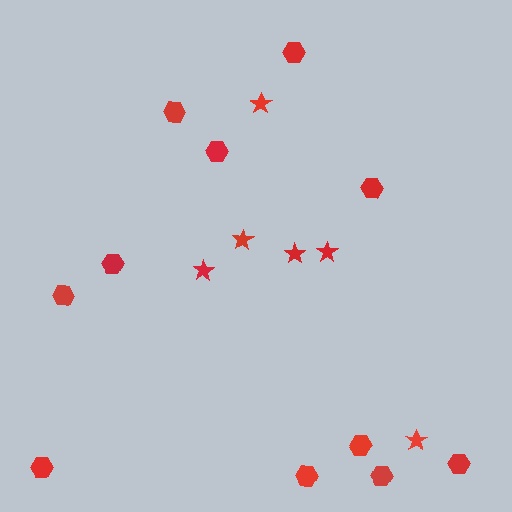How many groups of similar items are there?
There are 2 groups: one group of hexagons (11) and one group of stars (6).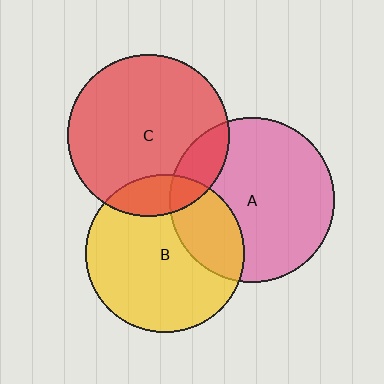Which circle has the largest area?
Circle A (pink).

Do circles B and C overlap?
Yes.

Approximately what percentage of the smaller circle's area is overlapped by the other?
Approximately 15%.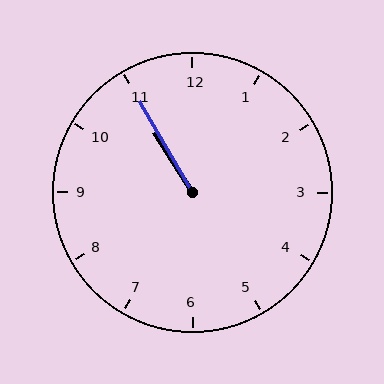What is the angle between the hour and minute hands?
Approximately 2 degrees.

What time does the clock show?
10:55.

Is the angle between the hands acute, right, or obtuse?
It is acute.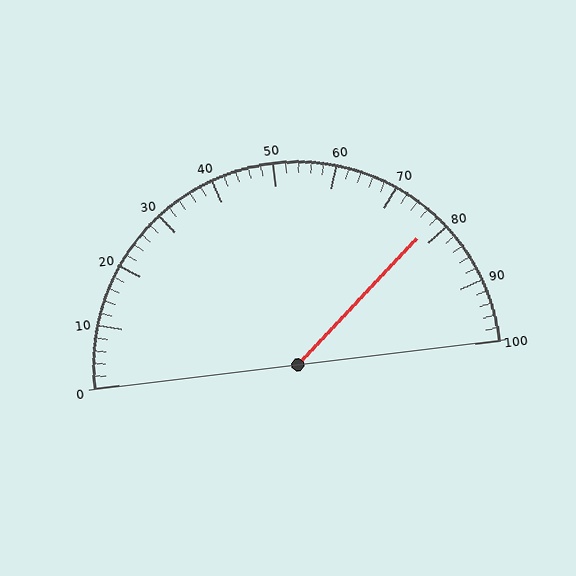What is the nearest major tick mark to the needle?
The nearest major tick mark is 80.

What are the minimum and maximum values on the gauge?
The gauge ranges from 0 to 100.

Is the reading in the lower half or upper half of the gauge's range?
The reading is in the upper half of the range (0 to 100).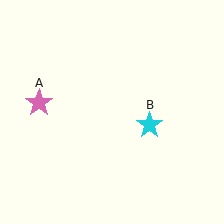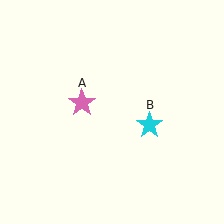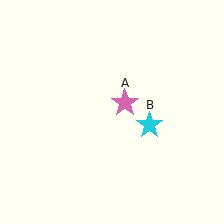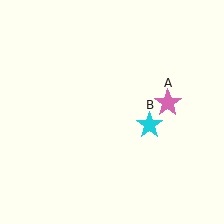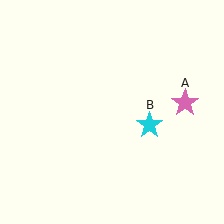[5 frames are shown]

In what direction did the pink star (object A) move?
The pink star (object A) moved right.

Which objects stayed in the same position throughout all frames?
Cyan star (object B) remained stationary.